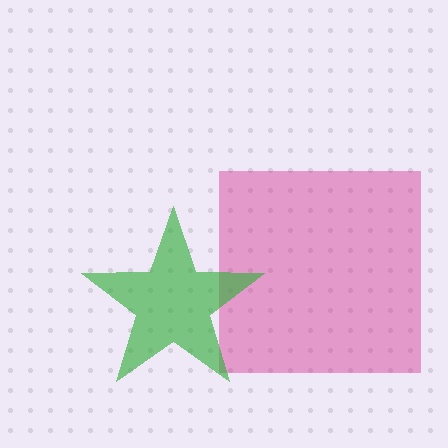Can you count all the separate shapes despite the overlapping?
Yes, there are 2 separate shapes.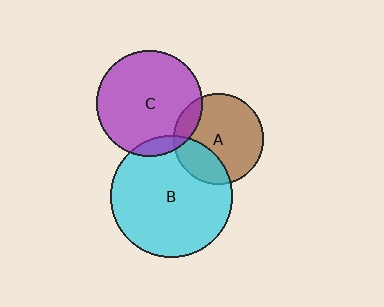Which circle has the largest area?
Circle B (cyan).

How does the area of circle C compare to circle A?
Approximately 1.4 times.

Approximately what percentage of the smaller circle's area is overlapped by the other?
Approximately 25%.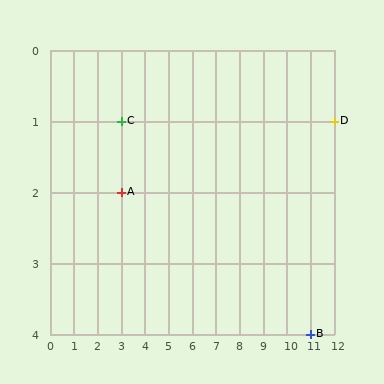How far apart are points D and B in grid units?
Points D and B are 1 column and 3 rows apart (about 3.2 grid units diagonally).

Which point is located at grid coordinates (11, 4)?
Point B is at (11, 4).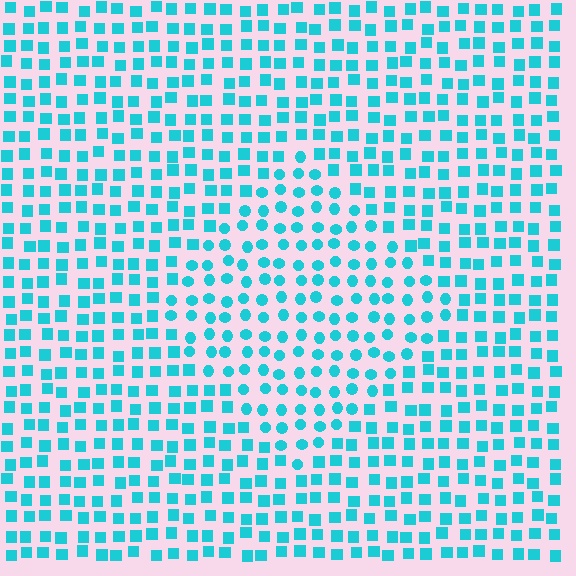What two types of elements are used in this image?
The image uses circles inside the diamond region and squares outside it.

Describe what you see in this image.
The image is filled with small cyan elements arranged in a uniform grid. A diamond-shaped region contains circles, while the surrounding area contains squares. The boundary is defined purely by the change in element shape.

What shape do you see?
I see a diamond.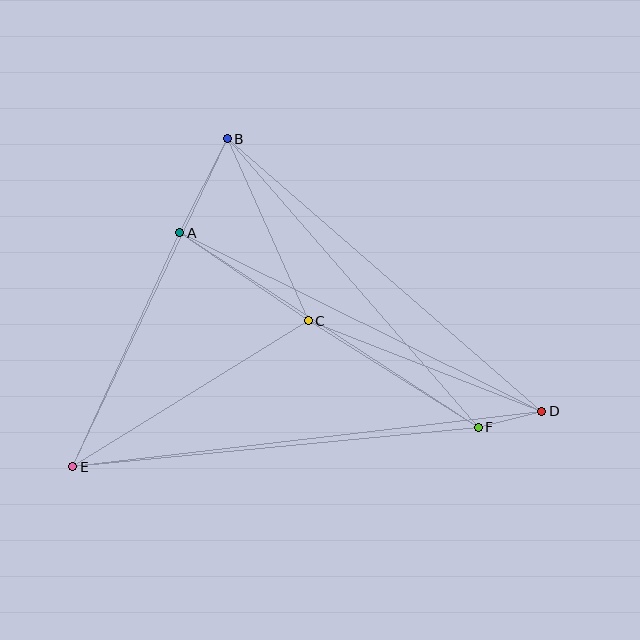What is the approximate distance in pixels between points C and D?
The distance between C and D is approximately 251 pixels.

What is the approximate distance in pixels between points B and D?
The distance between B and D is approximately 416 pixels.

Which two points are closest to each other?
Points D and F are closest to each other.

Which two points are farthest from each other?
Points D and E are farthest from each other.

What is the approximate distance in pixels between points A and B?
The distance between A and B is approximately 105 pixels.